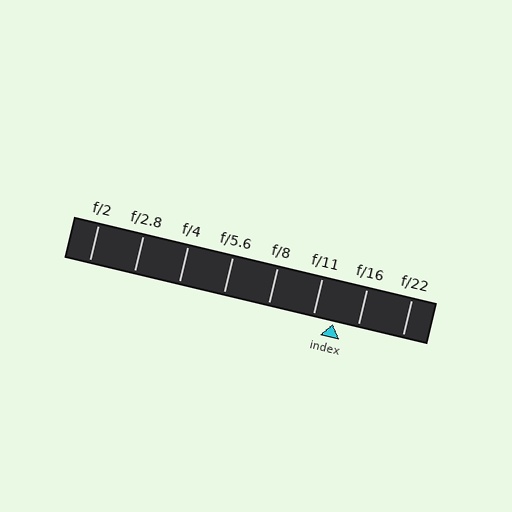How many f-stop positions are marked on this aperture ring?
There are 8 f-stop positions marked.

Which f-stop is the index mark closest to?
The index mark is closest to f/11.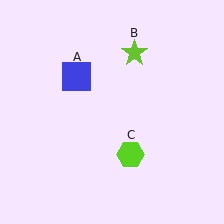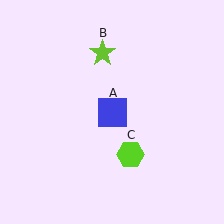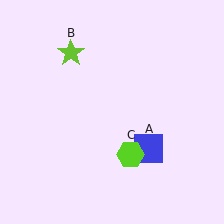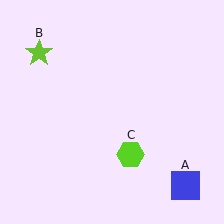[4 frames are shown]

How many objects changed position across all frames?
2 objects changed position: blue square (object A), lime star (object B).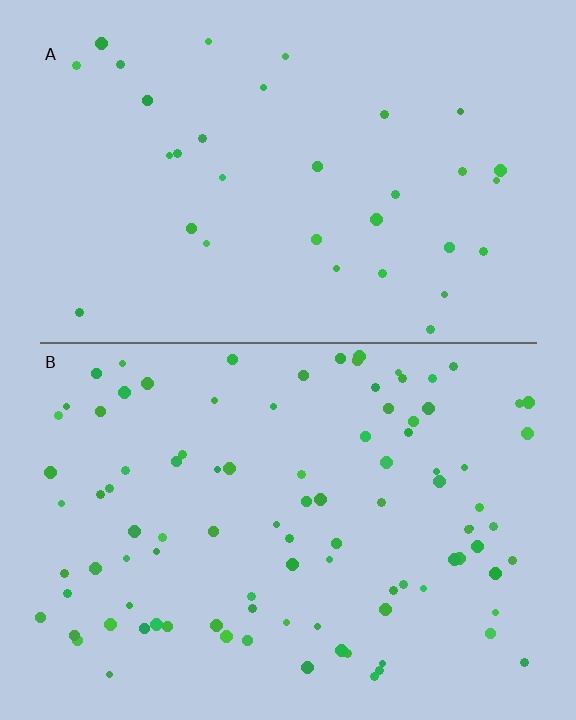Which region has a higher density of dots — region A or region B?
B (the bottom).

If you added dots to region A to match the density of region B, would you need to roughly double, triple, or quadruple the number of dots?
Approximately triple.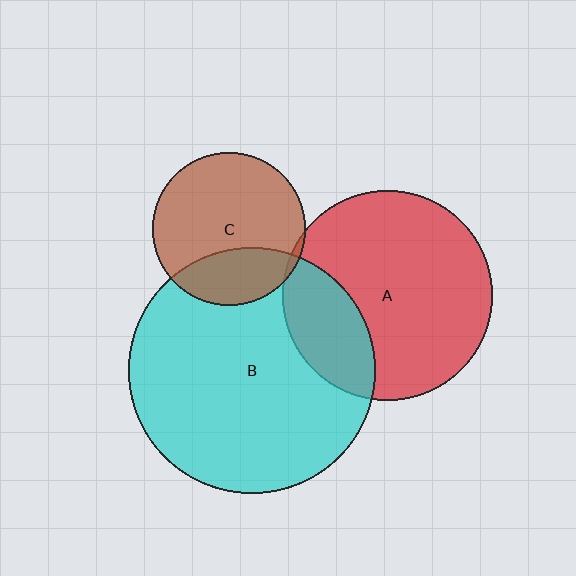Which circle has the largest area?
Circle B (cyan).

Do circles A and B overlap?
Yes.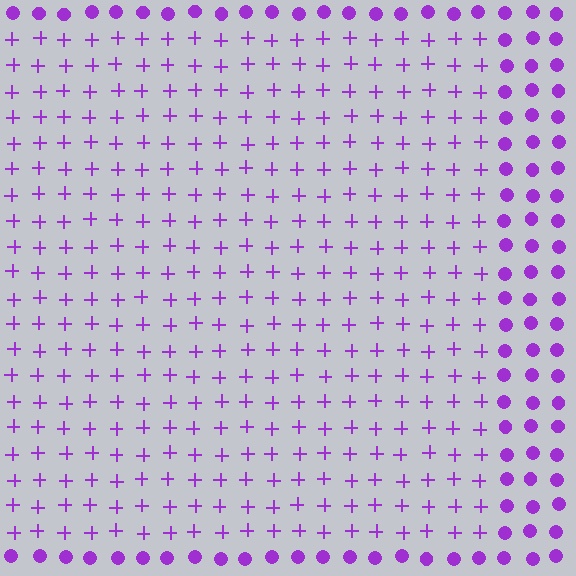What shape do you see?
I see a rectangle.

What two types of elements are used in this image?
The image uses plus signs inside the rectangle region and circles outside it.